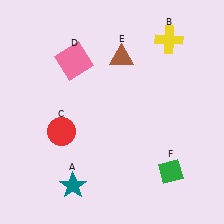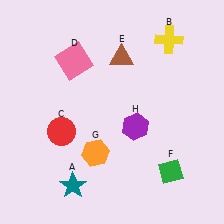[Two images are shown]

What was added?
An orange hexagon (G), a purple hexagon (H) were added in Image 2.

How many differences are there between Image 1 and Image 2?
There are 2 differences between the two images.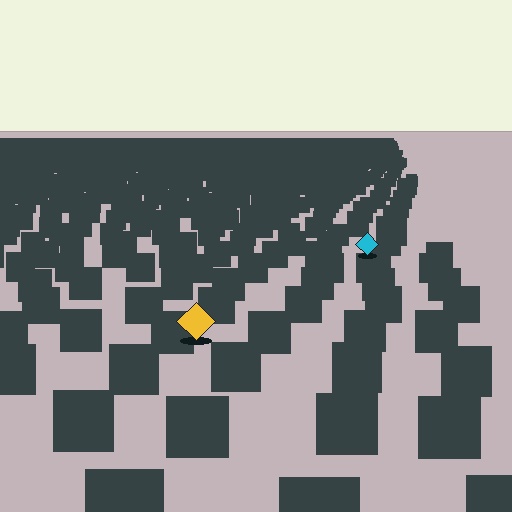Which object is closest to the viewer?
The yellow diamond is closest. The texture marks near it are larger and more spread out.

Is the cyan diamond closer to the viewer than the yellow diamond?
No. The yellow diamond is closer — you can tell from the texture gradient: the ground texture is coarser near it.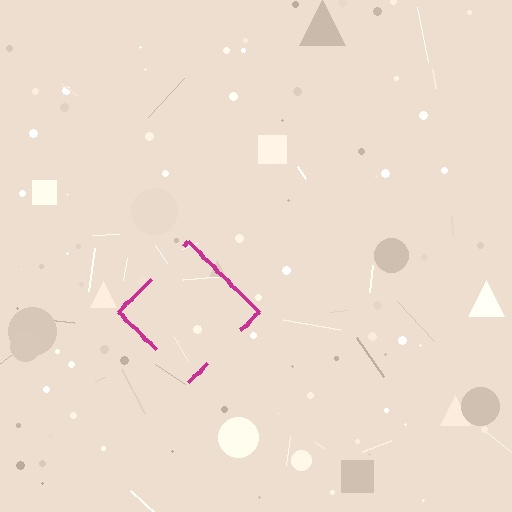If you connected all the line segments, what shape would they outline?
They would outline a diamond.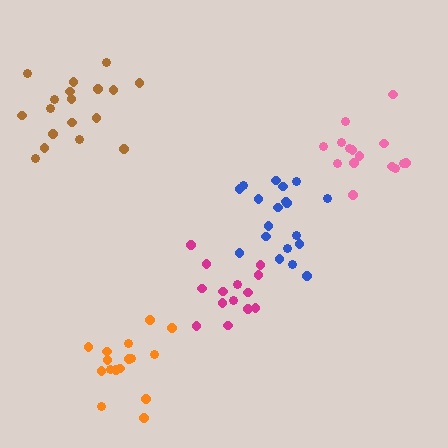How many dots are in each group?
Group 1: 18 dots, Group 2: 19 dots, Group 3: 14 dots, Group 4: 16 dots, Group 5: 15 dots (82 total).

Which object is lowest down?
The orange cluster is bottommost.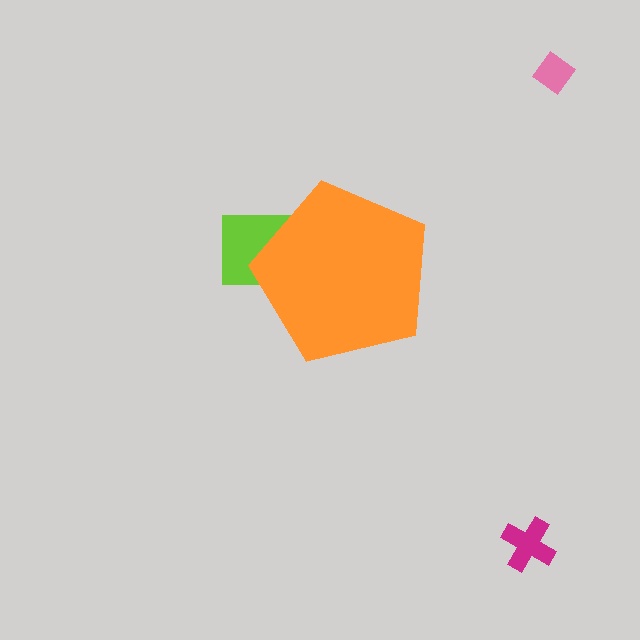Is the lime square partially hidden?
Yes, the lime square is partially hidden behind the orange pentagon.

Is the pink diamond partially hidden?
No, the pink diamond is fully visible.